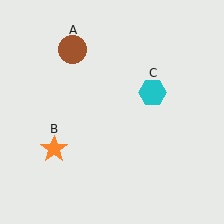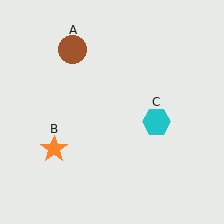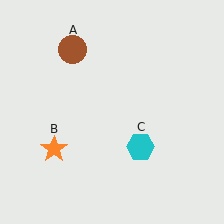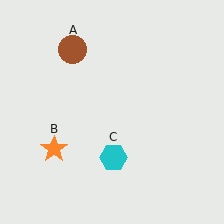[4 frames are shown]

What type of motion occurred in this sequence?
The cyan hexagon (object C) rotated clockwise around the center of the scene.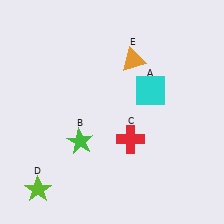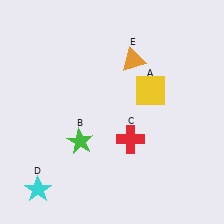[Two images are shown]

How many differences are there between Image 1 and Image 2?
There are 2 differences between the two images.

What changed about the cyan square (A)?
In Image 1, A is cyan. In Image 2, it changed to yellow.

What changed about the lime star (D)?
In Image 1, D is lime. In Image 2, it changed to cyan.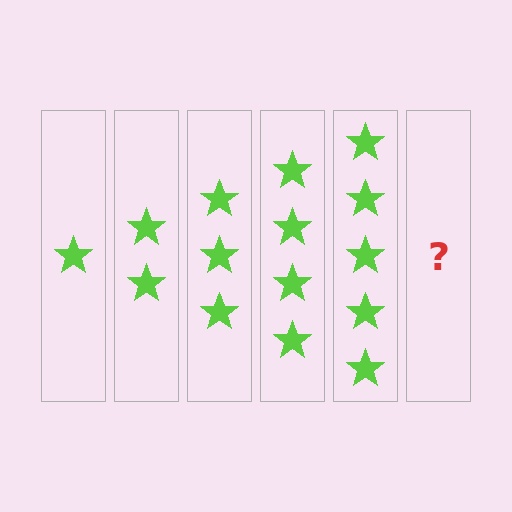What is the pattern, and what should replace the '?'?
The pattern is that each step adds one more star. The '?' should be 6 stars.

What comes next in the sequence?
The next element should be 6 stars.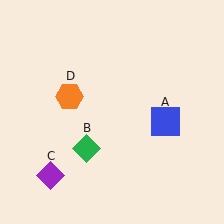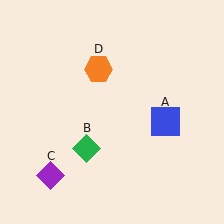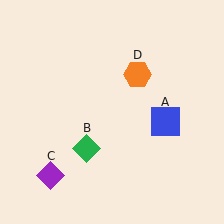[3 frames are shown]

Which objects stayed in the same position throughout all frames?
Blue square (object A) and green diamond (object B) and purple diamond (object C) remained stationary.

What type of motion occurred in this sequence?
The orange hexagon (object D) rotated clockwise around the center of the scene.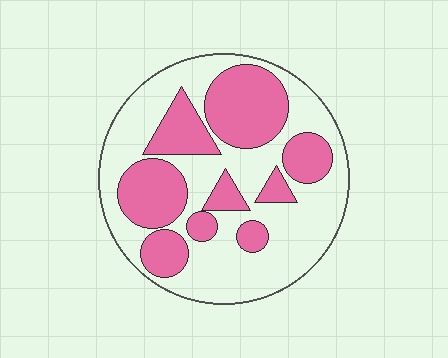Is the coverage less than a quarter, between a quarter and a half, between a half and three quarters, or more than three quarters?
Between a quarter and a half.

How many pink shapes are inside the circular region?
9.